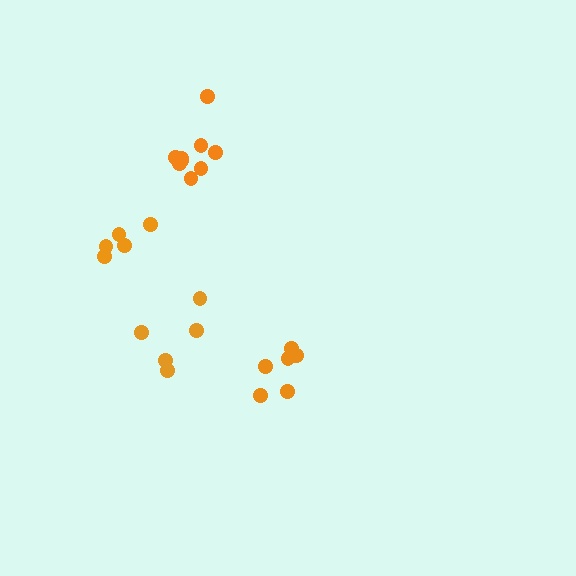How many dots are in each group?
Group 1: 5 dots, Group 2: 9 dots, Group 3: 5 dots, Group 4: 6 dots (25 total).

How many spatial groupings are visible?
There are 4 spatial groupings.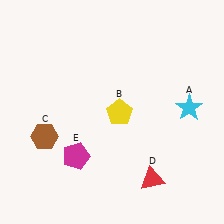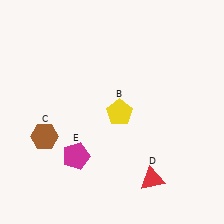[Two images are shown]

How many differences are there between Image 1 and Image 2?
There is 1 difference between the two images.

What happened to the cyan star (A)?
The cyan star (A) was removed in Image 2. It was in the top-right area of Image 1.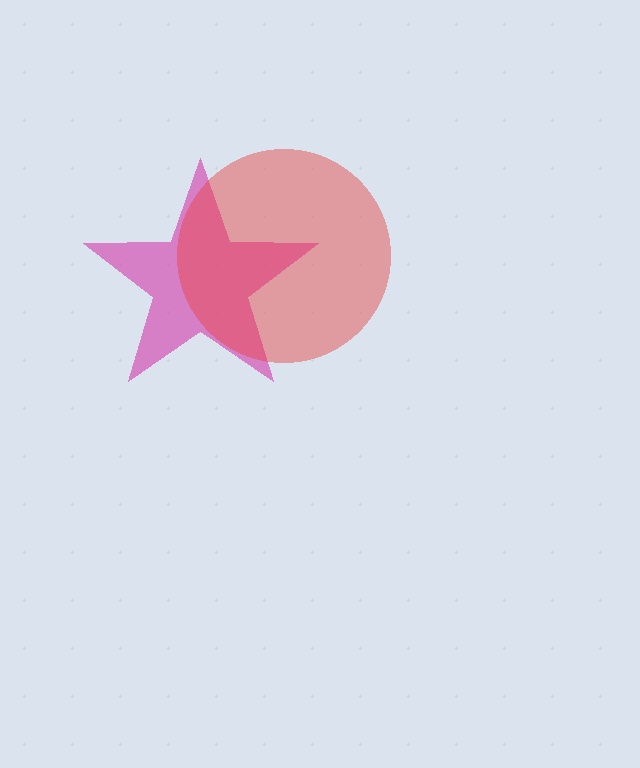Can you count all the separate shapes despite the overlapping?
Yes, there are 2 separate shapes.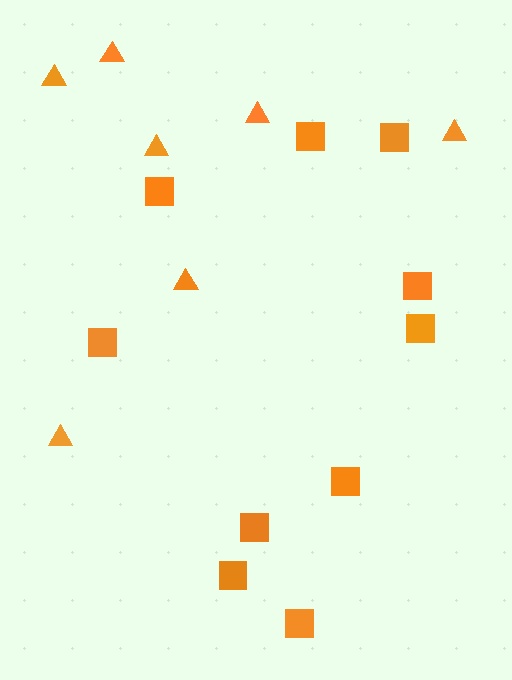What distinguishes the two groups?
There are 2 groups: one group of triangles (7) and one group of squares (10).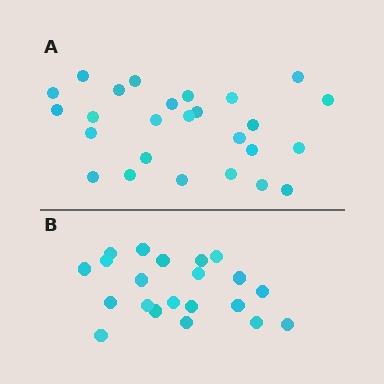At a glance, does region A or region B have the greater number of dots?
Region A (the top region) has more dots.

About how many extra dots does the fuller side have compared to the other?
Region A has about 5 more dots than region B.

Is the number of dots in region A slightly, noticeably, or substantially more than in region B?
Region A has only slightly more — the two regions are fairly close. The ratio is roughly 1.2 to 1.